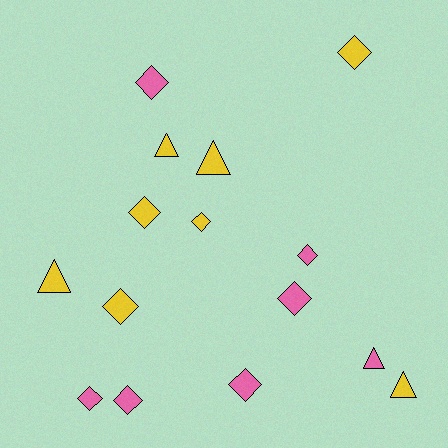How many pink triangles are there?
There is 1 pink triangle.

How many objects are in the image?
There are 15 objects.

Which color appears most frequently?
Yellow, with 8 objects.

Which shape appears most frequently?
Diamond, with 10 objects.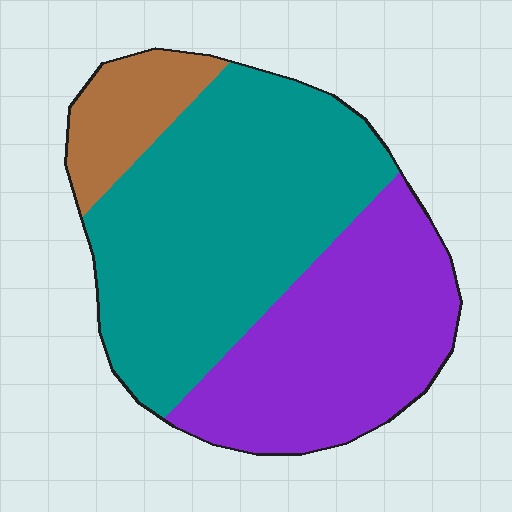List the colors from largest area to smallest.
From largest to smallest: teal, purple, brown.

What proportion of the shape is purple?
Purple covers 37% of the shape.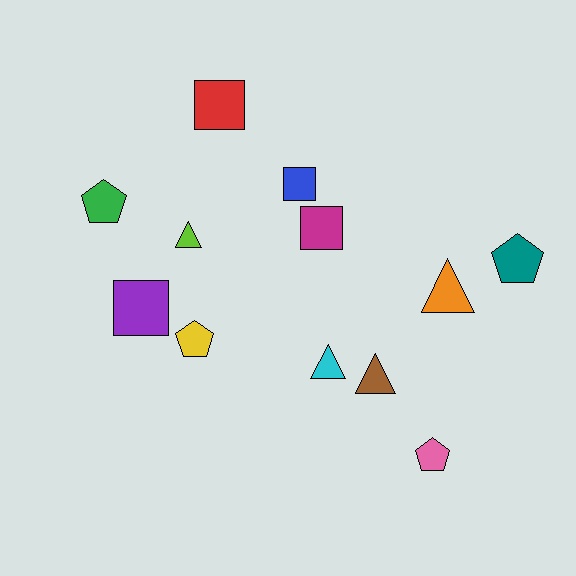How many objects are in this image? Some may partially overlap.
There are 12 objects.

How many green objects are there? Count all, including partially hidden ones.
There is 1 green object.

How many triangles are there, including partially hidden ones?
There are 4 triangles.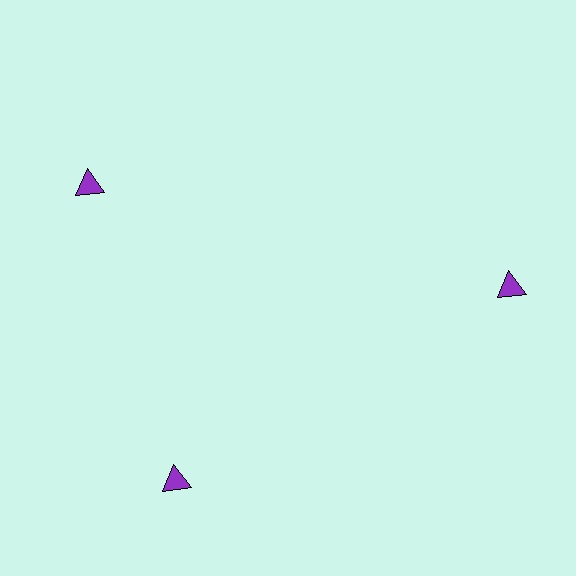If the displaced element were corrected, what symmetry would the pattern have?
It would have 3-fold rotational symmetry — the pattern would map onto itself every 120 degrees.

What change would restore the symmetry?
The symmetry would be restored by rotating it back into even spacing with its neighbors so that all 3 triangles sit at equal angles and equal distance from the center.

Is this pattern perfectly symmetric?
No. The 3 purple triangles are arranged in a ring, but one element near the 11 o'clock position is rotated out of alignment along the ring, breaking the 3-fold rotational symmetry.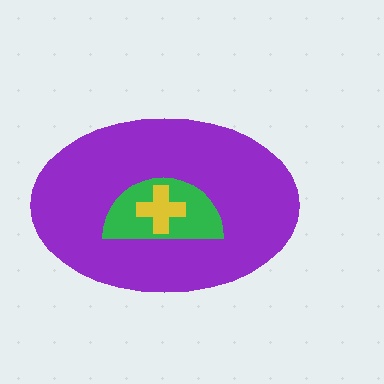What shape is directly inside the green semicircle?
The yellow cross.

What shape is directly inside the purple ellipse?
The green semicircle.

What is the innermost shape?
The yellow cross.